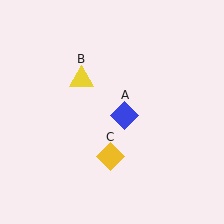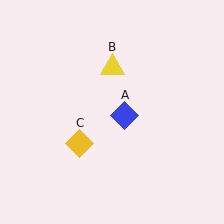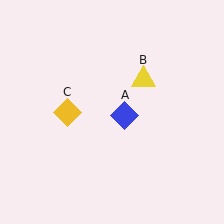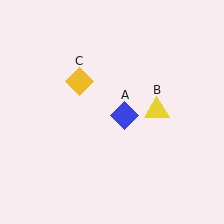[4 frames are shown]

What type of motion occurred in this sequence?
The yellow triangle (object B), yellow diamond (object C) rotated clockwise around the center of the scene.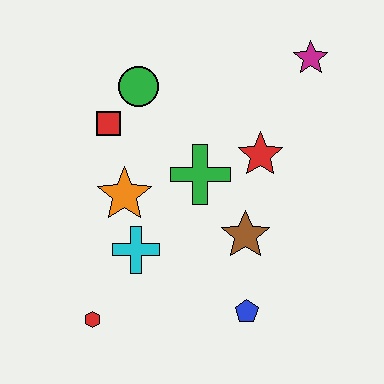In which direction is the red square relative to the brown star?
The red square is to the left of the brown star.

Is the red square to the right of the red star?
No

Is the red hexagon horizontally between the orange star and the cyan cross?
No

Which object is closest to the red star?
The green cross is closest to the red star.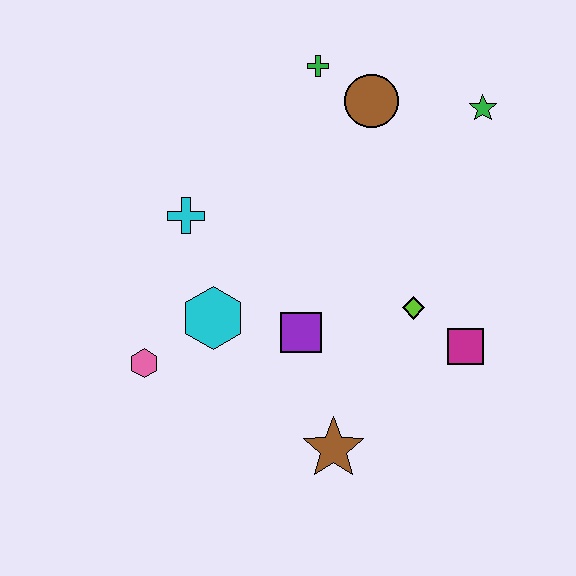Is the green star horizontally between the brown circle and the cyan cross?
No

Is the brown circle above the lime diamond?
Yes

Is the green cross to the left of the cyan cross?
No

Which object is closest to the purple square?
The cyan hexagon is closest to the purple square.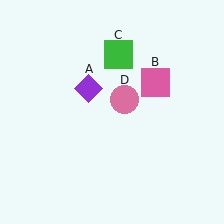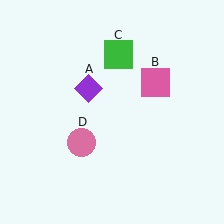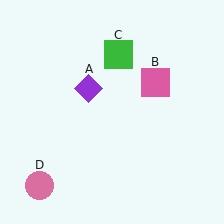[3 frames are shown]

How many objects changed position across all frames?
1 object changed position: pink circle (object D).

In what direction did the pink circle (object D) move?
The pink circle (object D) moved down and to the left.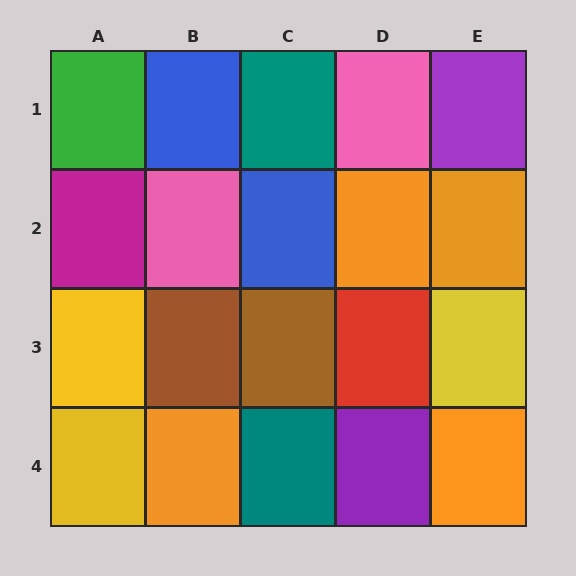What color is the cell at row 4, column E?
Orange.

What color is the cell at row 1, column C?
Teal.